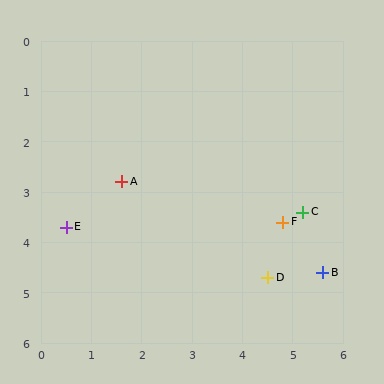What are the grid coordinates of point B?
Point B is at approximately (5.6, 4.6).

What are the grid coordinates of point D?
Point D is at approximately (4.5, 4.7).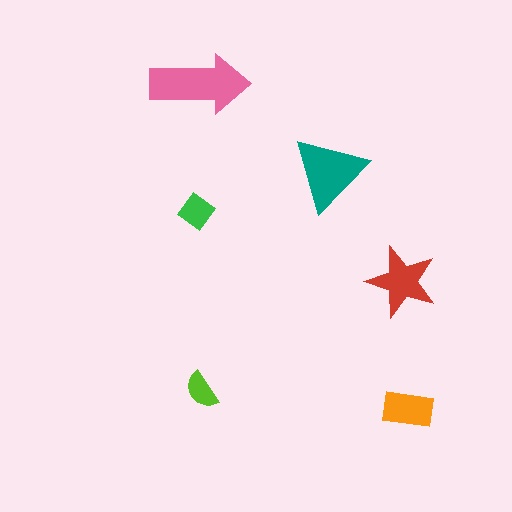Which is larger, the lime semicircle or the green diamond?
The green diamond.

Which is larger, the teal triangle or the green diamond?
The teal triangle.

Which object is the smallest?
The lime semicircle.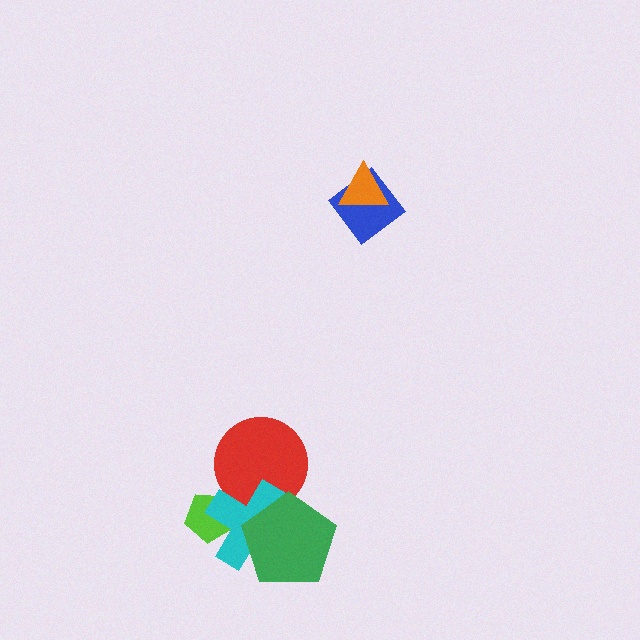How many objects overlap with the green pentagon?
2 objects overlap with the green pentagon.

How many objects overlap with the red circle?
2 objects overlap with the red circle.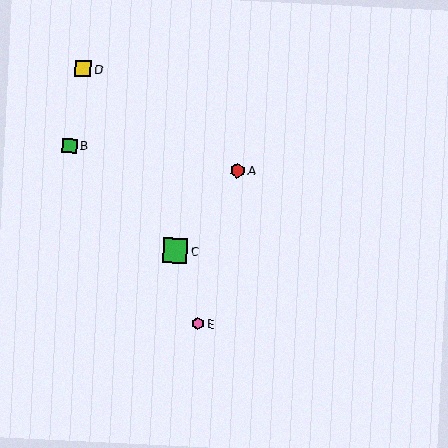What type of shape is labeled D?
Shape D is a yellow square.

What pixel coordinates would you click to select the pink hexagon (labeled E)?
Click at (198, 324) to select the pink hexagon E.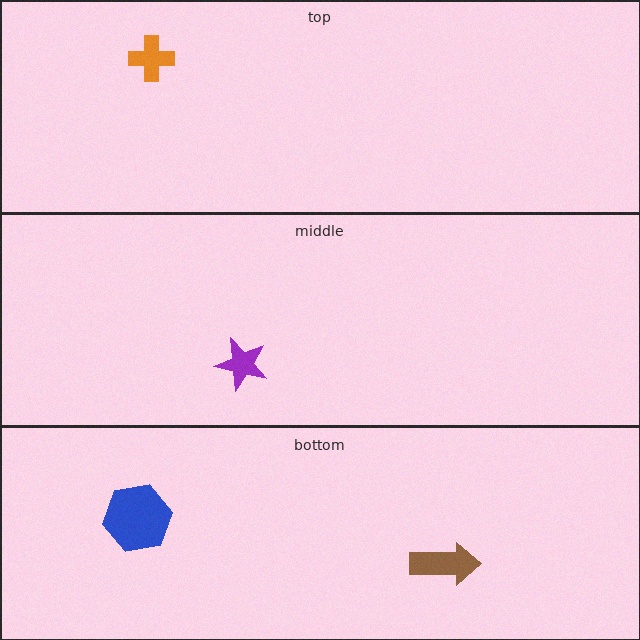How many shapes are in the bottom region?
2.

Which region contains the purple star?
The middle region.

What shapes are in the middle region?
The purple star.